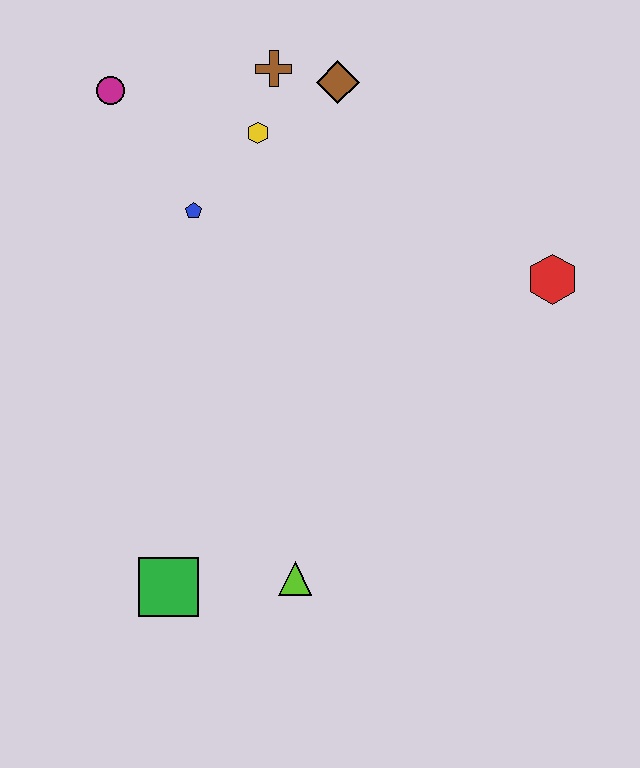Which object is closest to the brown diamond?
The brown cross is closest to the brown diamond.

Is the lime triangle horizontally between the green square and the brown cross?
No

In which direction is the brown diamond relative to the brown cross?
The brown diamond is to the right of the brown cross.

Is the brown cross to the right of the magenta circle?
Yes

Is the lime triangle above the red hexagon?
No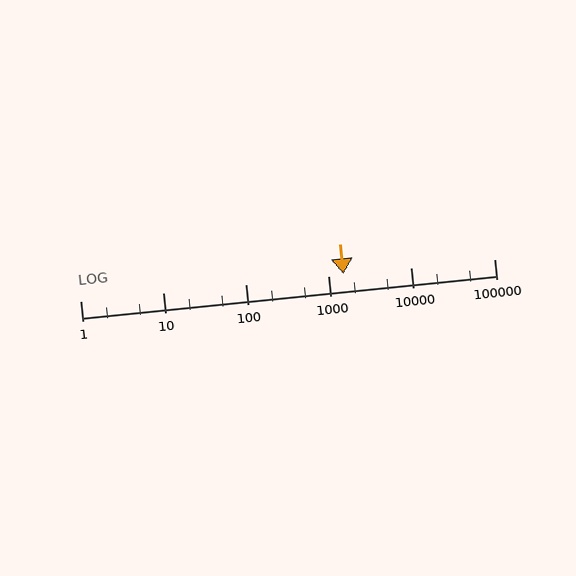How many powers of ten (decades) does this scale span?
The scale spans 5 decades, from 1 to 100000.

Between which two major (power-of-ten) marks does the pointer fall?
The pointer is between 1000 and 10000.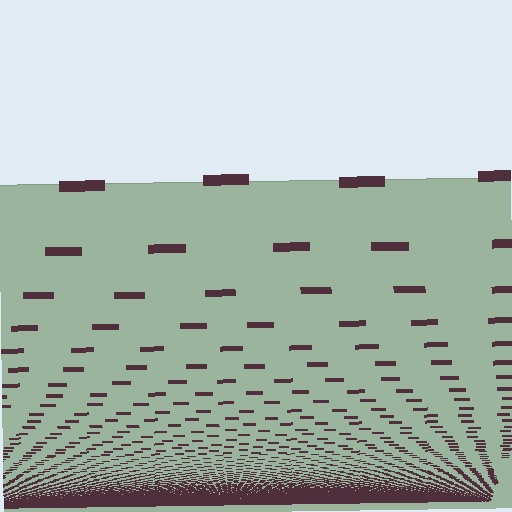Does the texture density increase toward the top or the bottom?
Density increases toward the bottom.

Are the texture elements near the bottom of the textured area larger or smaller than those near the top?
Smaller. The gradient is inverted — elements near the bottom are smaller and denser.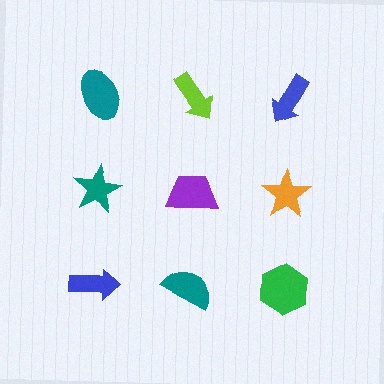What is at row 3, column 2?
A teal semicircle.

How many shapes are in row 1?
3 shapes.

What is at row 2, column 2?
A purple trapezoid.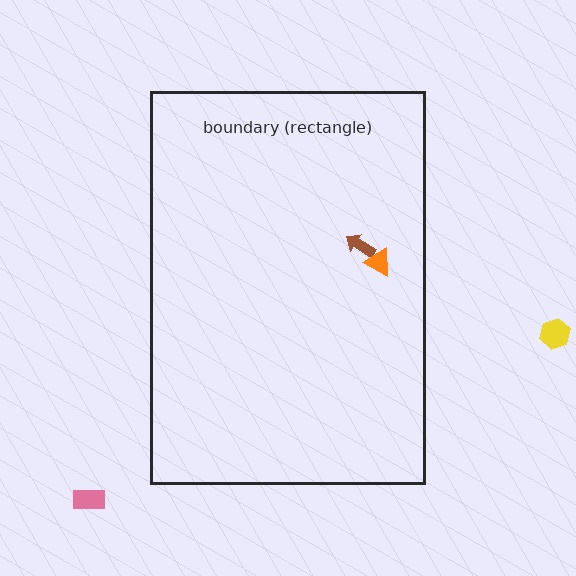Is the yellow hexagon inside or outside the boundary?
Outside.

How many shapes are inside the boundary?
2 inside, 2 outside.